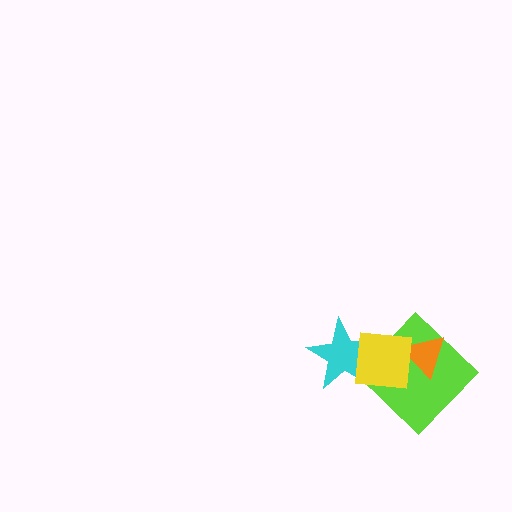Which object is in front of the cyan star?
The yellow square is in front of the cyan star.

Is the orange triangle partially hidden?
Yes, it is partially covered by another shape.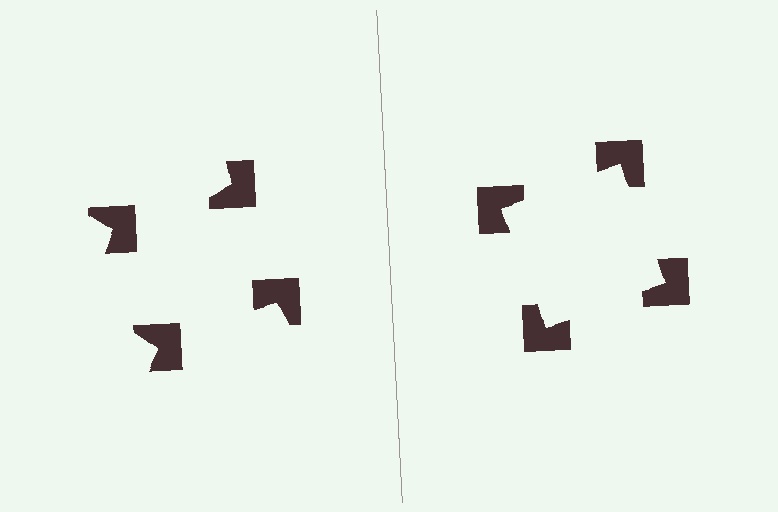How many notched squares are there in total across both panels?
8 — 4 on each side.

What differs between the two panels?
The notched squares are positioned identically on both sides; only the wedge orientations differ. On the right they align to a square; on the left they are misaligned.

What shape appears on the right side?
An illusory square.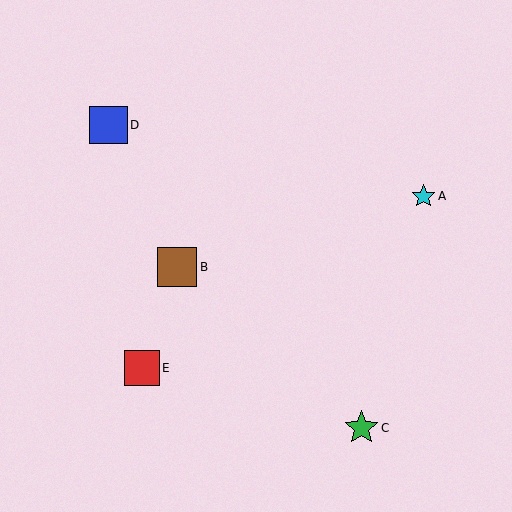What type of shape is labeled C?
Shape C is a green star.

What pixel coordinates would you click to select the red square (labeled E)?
Click at (142, 368) to select the red square E.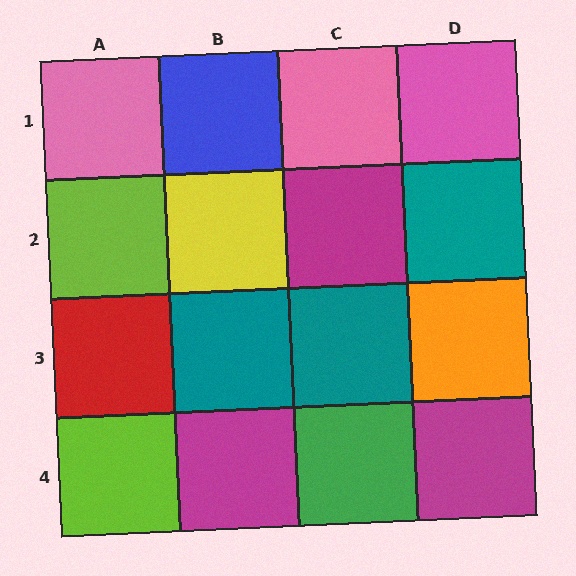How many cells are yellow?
1 cell is yellow.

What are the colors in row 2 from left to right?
Lime, yellow, magenta, teal.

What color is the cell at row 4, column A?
Lime.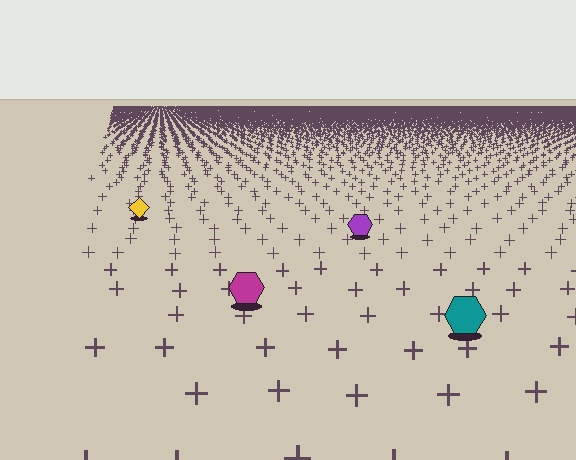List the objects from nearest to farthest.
From nearest to farthest: the teal hexagon, the magenta hexagon, the purple hexagon, the yellow diamond.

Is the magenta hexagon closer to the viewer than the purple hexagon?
Yes. The magenta hexagon is closer — you can tell from the texture gradient: the ground texture is coarser near it.